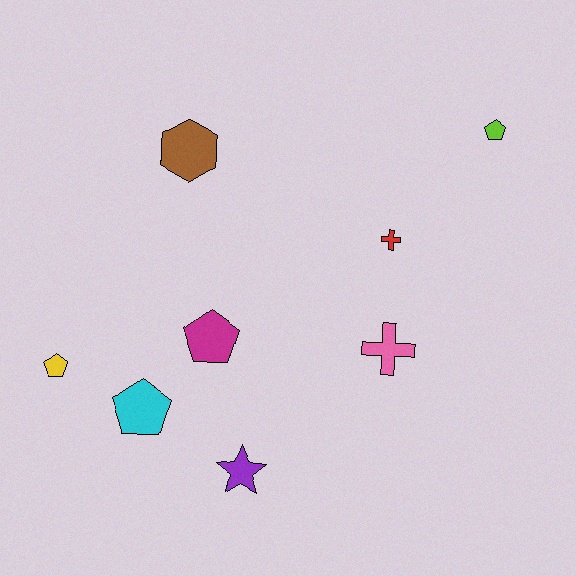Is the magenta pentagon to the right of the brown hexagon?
Yes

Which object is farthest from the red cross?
The yellow pentagon is farthest from the red cross.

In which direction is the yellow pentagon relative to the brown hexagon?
The yellow pentagon is below the brown hexagon.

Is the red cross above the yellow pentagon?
Yes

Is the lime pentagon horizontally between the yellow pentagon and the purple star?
No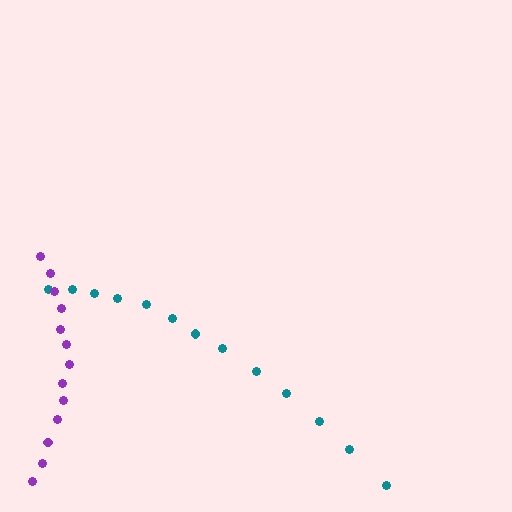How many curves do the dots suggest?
There are 2 distinct paths.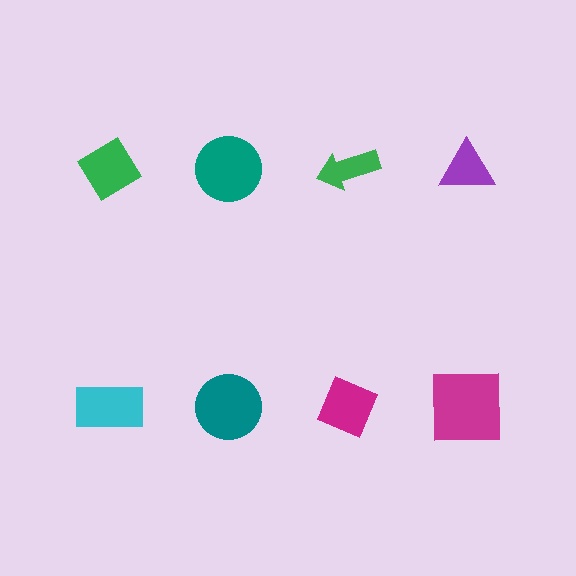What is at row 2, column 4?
A magenta square.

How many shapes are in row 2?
4 shapes.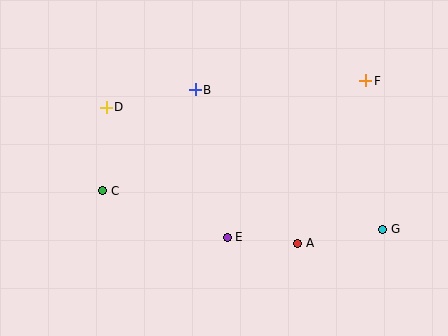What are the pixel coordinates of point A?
Point A is at (298, 243).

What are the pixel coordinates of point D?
Point D is at (106, 107).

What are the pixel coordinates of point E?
Point E is at (227, 237).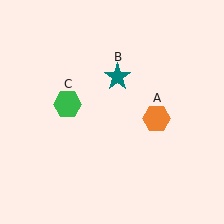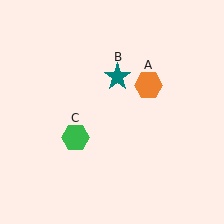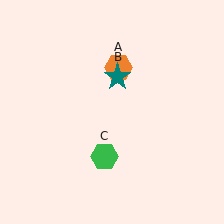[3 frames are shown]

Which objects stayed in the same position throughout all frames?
Teal star (object B) remained stationary.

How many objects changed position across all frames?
2 objects changed position: orange hexagon (object A), green hexagon (object C).